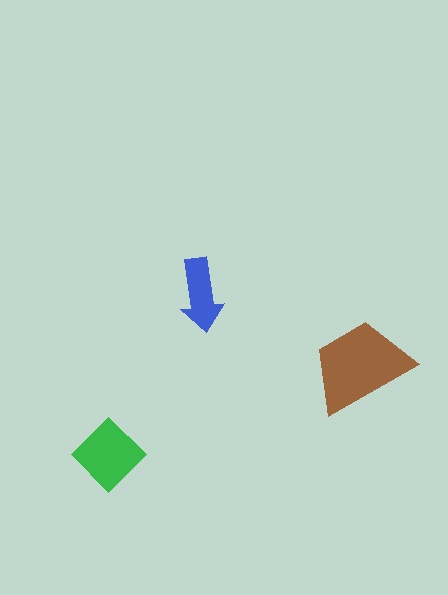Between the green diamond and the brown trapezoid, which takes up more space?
The brown trapezoid.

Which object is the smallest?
The blue arrow.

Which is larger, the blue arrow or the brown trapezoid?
The brown trapezoid.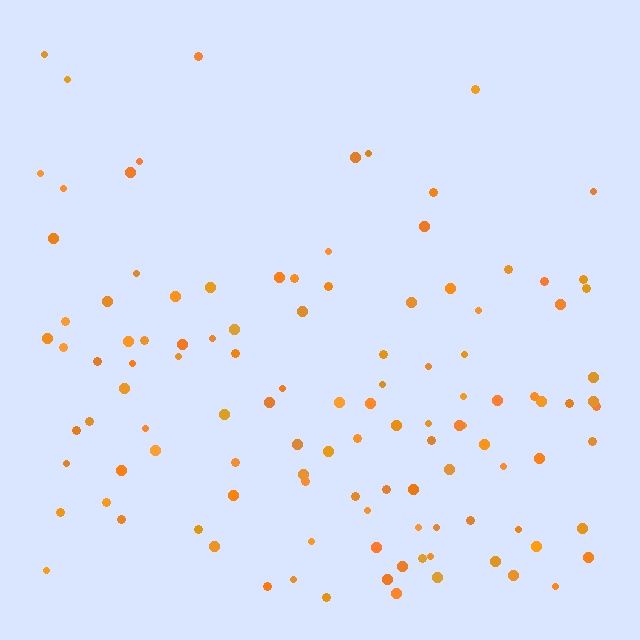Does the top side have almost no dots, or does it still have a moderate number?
Still a moderate number, just noticeably fewer than the bottom.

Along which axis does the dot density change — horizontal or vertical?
Vertical.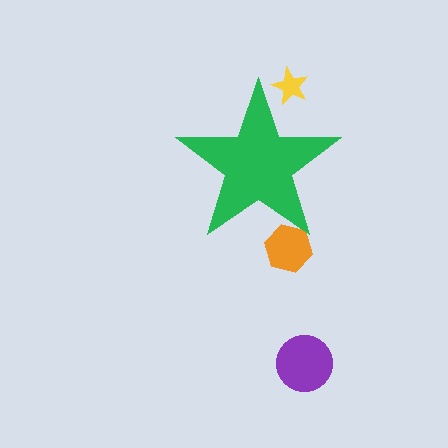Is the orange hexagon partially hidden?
Yes, the orange hexagon is partially hidden behind the green star.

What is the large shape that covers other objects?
A green star.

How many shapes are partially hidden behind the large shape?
2 shapes are partially hidden.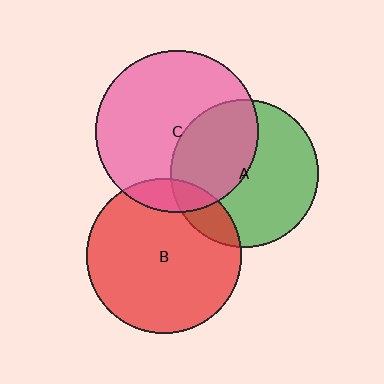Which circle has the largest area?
Circle C (pink).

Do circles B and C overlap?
Yes.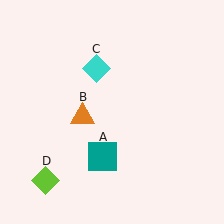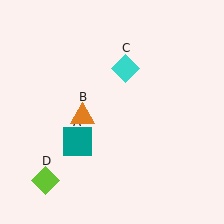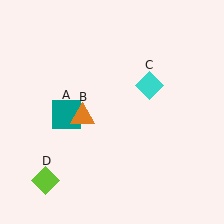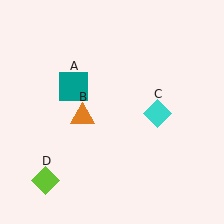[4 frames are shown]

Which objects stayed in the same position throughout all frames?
Orange triangle (object B) and lime diamond (object D) remained stationary.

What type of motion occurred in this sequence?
The teal square (object A), cyan diamond (object C) rotated clockwise around the center of the scene.